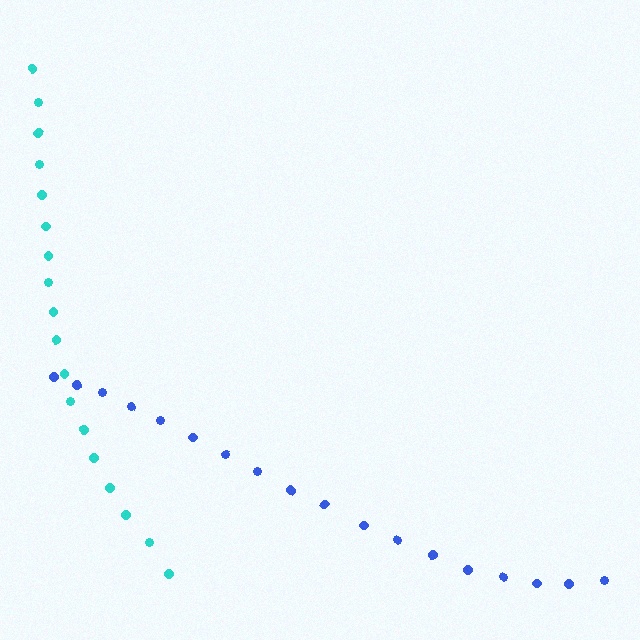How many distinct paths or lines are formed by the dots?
There are 2 distinct paths.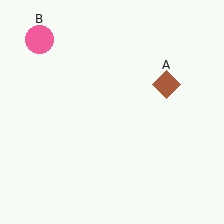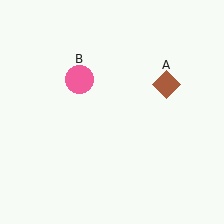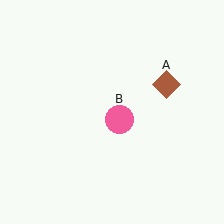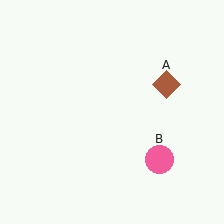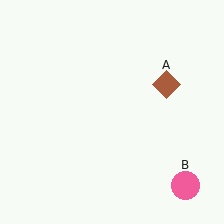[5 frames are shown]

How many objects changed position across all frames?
1 object changed position: pink circle (object B).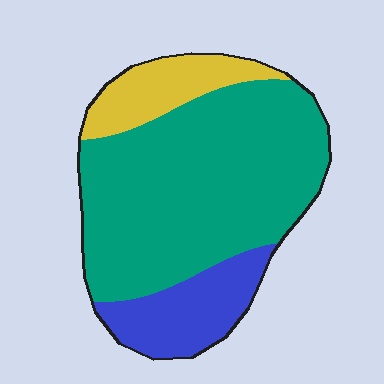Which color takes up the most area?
Teal, at roughly 70%.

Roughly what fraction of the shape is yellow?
Yellow takes up about one eighth (1/8) of the shape.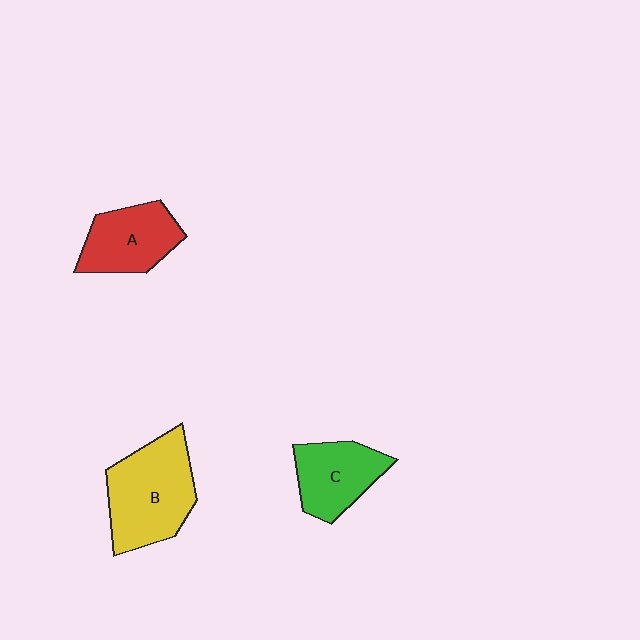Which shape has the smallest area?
Shape C (green).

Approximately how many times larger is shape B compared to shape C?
Approximately 1.5 times.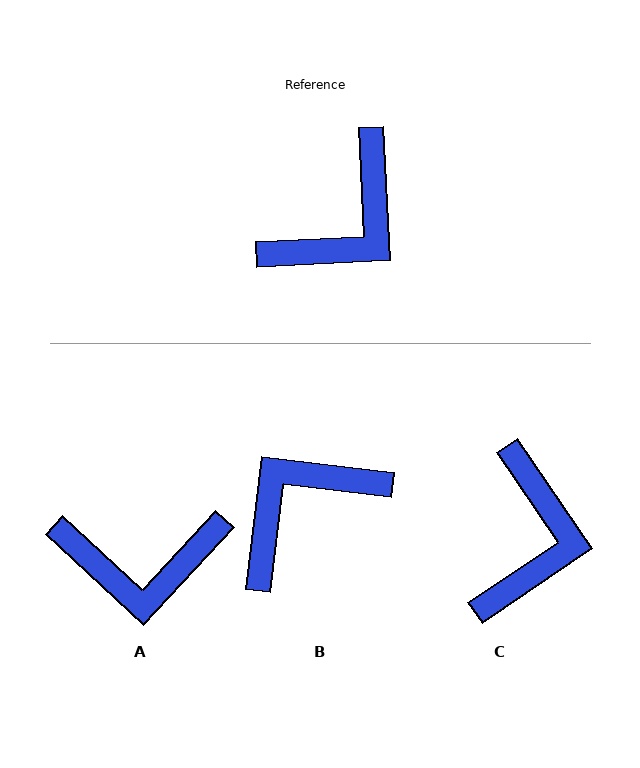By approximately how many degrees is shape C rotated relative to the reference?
Approximately 31 degrees counter-clockwise.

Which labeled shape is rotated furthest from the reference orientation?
B, about 170 degrees away.